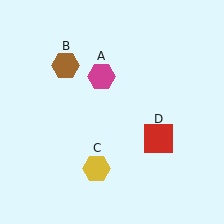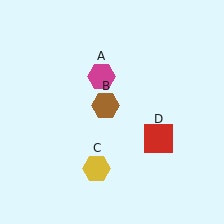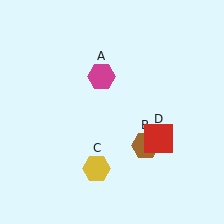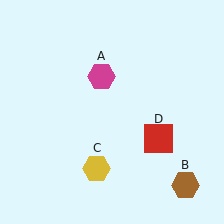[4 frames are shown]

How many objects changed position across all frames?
1 object changed position: brown hexagon (object B).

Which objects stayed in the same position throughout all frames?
Magenta hexagon (object A) and yellow hexagon (object C) and red square (object D) remained stationary.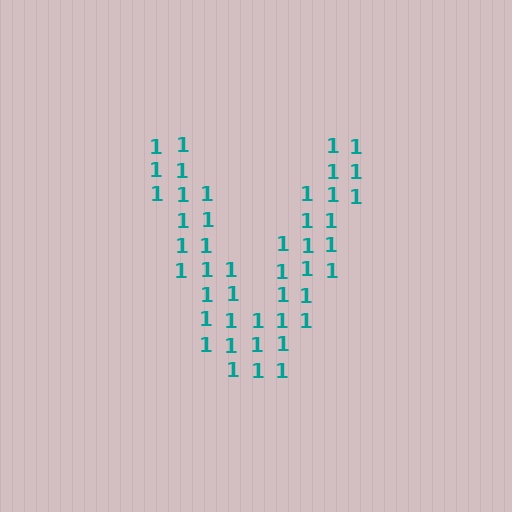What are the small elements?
The small elements are digit 1's.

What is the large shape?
The large shape is the letter V.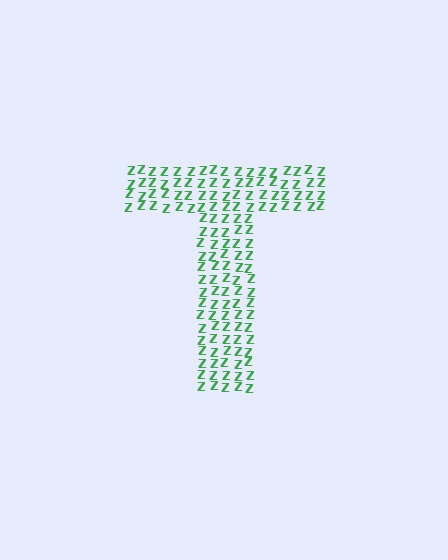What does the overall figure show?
The overall figure shows the letter T.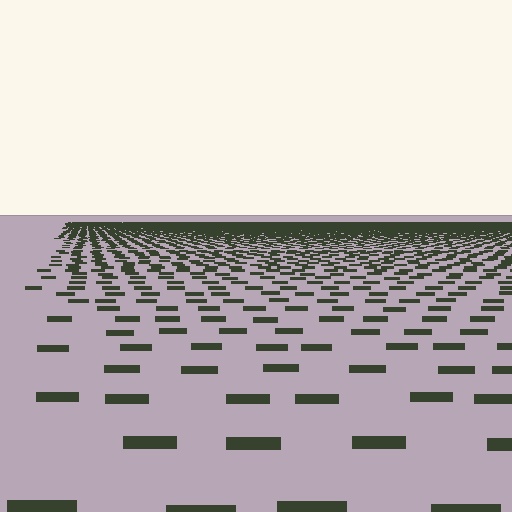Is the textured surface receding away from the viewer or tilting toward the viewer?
The surface is receding away from the viewer. Texture elements get smaller and denser toward the top.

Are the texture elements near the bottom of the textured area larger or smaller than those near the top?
Larger. Near the bottom, elements are closer to the viewer and appear at a bigger on-screen size.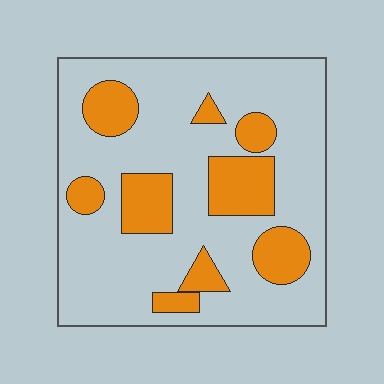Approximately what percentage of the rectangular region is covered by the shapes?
Approximately 25%.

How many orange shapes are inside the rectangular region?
9.